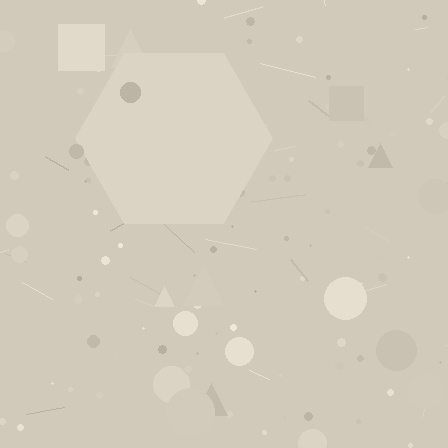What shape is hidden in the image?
A hexagon is hidden in the image.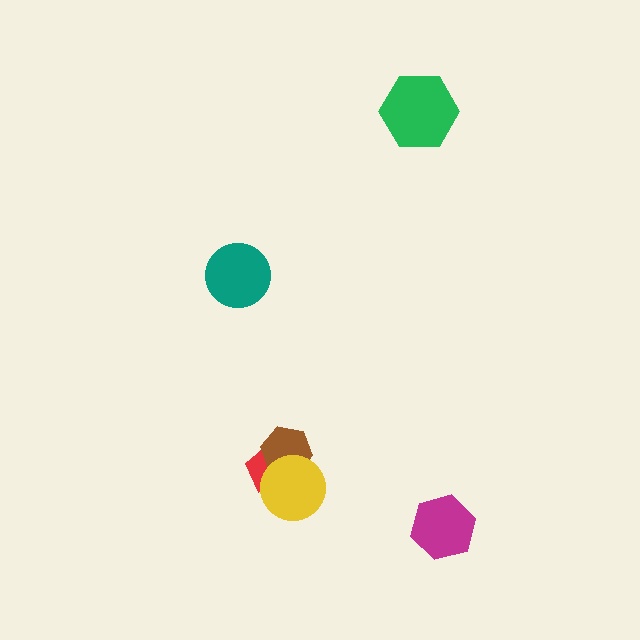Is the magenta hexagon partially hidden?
No, no other shape covers it.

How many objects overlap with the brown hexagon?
2 objects overlap with the brown hexagon.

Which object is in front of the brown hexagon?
The yellow circle is in front of the brown hexagon.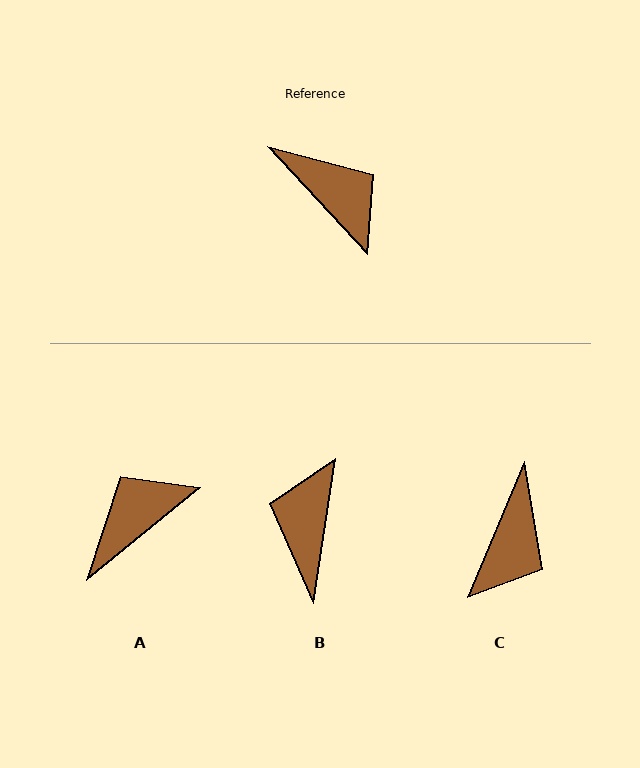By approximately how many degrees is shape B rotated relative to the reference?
Approximately 128 degrees counter-clockwise.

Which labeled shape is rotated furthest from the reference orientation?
B, about 128 degrees away.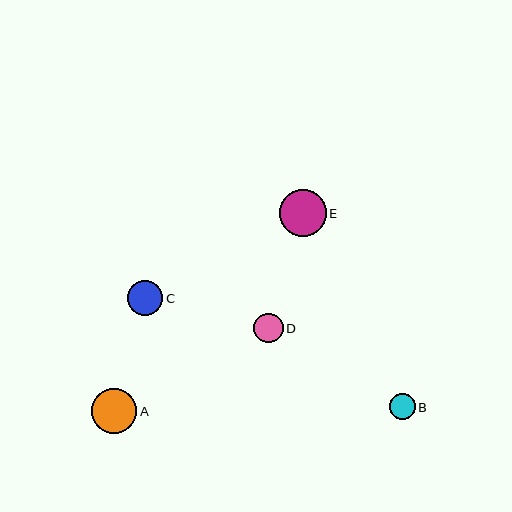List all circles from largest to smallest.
From largest to smallest: E, A, C, D, B.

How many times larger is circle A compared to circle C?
Circle A is approximately 1.3 times the size of circle C.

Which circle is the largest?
Circle E is the largest with a size of approximately 47 pixels.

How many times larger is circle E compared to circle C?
Circle E is approximately 1.3 times the size of circle C.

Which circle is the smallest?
Circle B is the smallest with a size of approximately 26 pixels.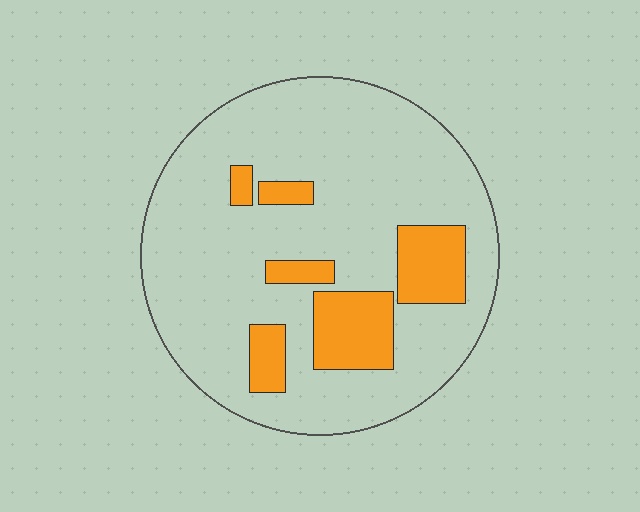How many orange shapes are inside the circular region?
6.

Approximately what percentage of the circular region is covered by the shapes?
Approximately 20%.